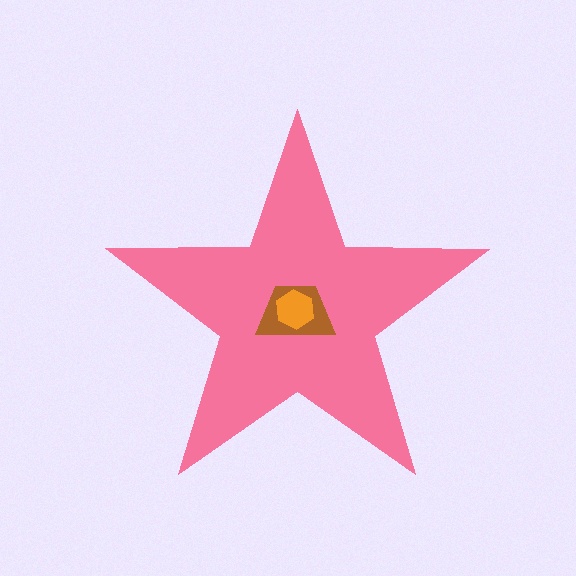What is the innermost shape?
The orange hexagon.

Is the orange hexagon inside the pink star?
Yes.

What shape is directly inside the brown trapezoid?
The orange hexagon.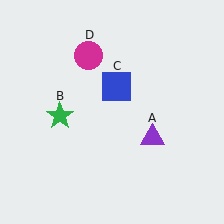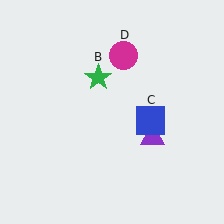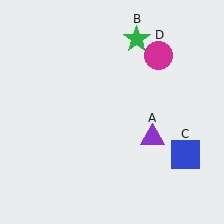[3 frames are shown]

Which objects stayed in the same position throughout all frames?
Purple triangle (object A) remained stationary.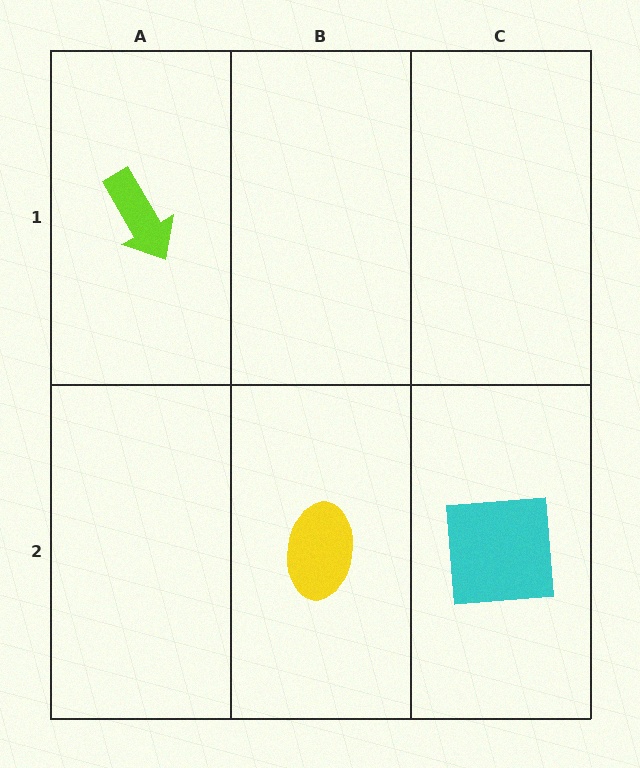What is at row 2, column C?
A cyan square.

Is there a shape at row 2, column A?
No, that cell is empty.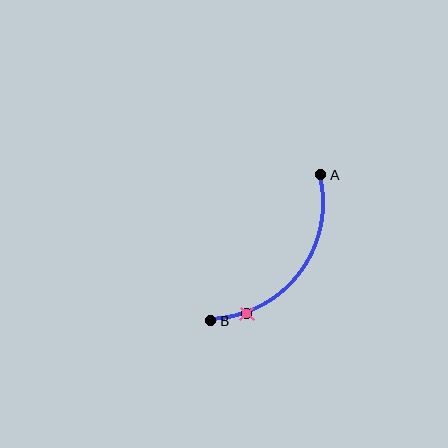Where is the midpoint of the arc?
The arc midpoint is the point on the curve farthest from the straight line joining A and B. It sits below and to the right of that line.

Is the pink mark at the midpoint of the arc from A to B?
No. The pink mark lies on the arc but is closer to endpoint B. The arc midpoint would be at the point on the curve equidistant along the arc from both A and B.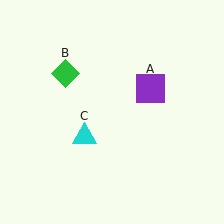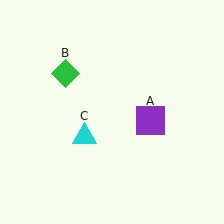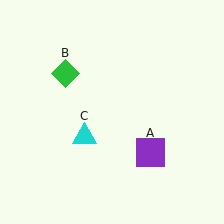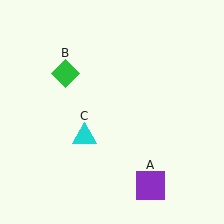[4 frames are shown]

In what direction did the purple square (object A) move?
The purple square (object A) moved down.